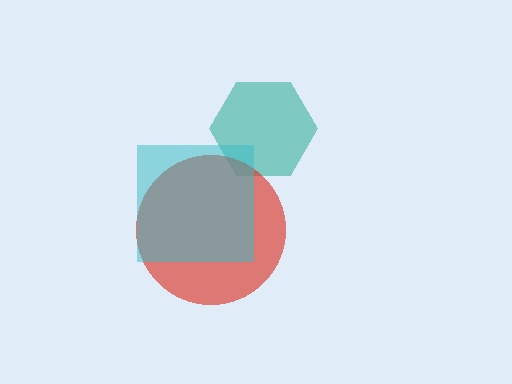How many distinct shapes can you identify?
There are 3 distinct shapes: a teal hexagon, a red circle, a cyan square.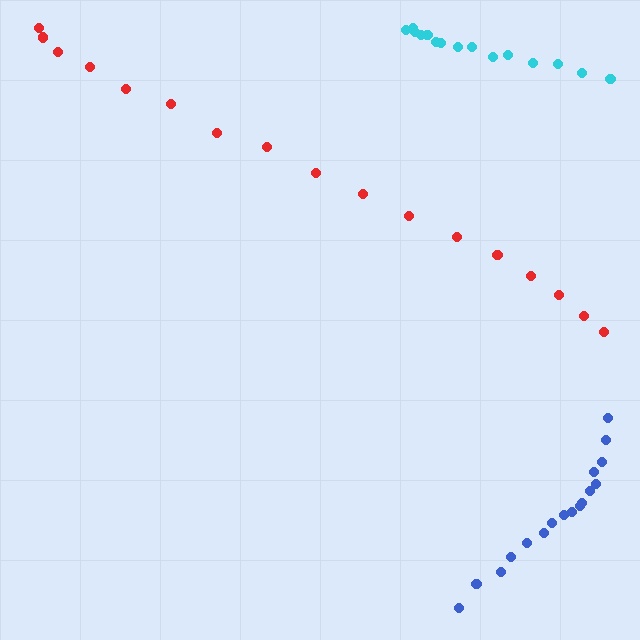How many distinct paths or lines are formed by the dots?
There are 3 distinct paths.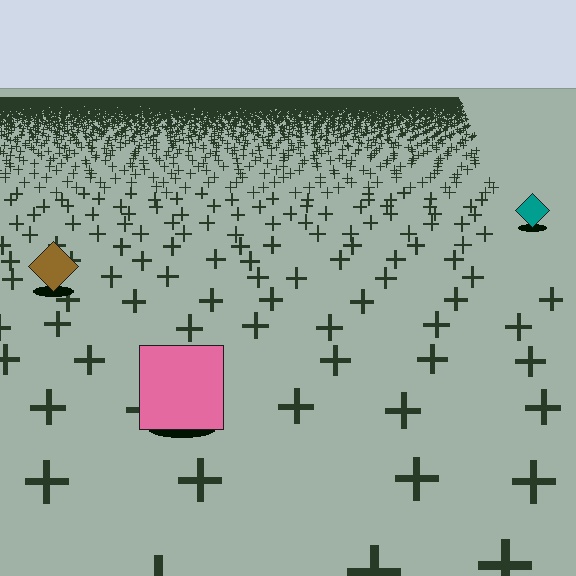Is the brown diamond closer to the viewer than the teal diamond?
Yes. The brown diamond is closer — you can tell from the texture gradient: the ground texture is coarser near it.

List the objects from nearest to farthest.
From nearest to farthest: the pink square, the brown diamond, the teal diamond.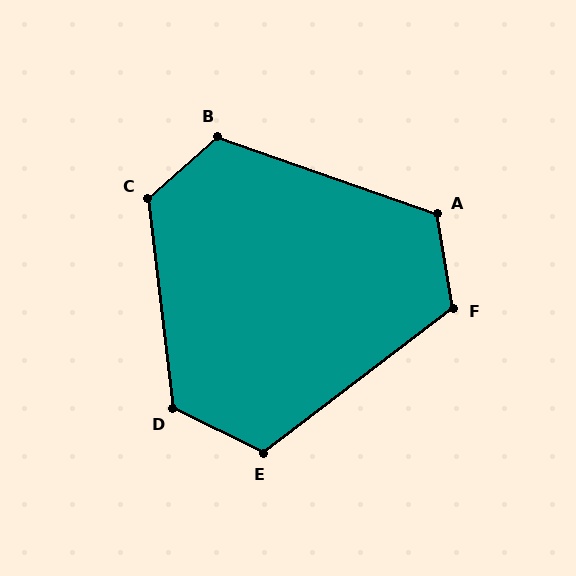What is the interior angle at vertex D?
Approximately 123 degrees (obtuse).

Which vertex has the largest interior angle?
C, at approximately 124 degrees.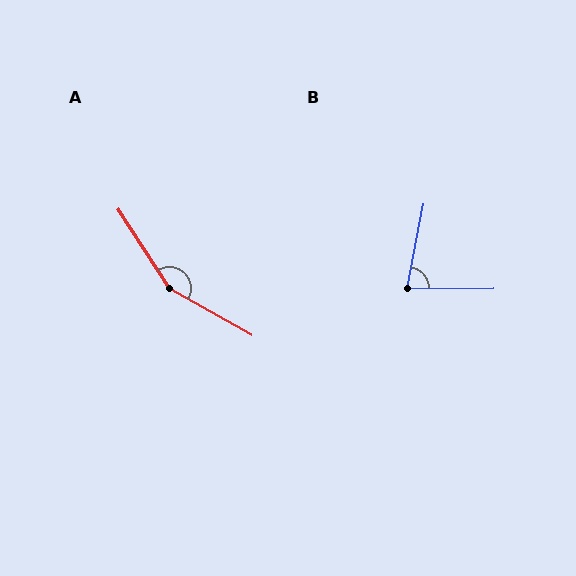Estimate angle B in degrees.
Approximately 79 degrees.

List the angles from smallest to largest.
B (79°), A (152°).